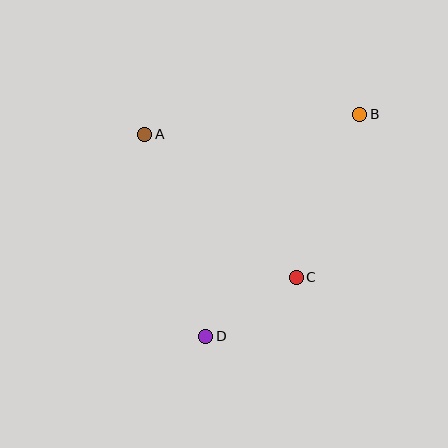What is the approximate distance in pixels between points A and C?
The distance between A and C is approximately 208 pixels.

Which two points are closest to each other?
Points C and D are closest to each other.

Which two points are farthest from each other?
Points B and D are farthest from each other.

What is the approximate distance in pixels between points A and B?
The distance between A and B is approximately 216 pixels.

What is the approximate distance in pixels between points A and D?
The distance between A and D is approximately 211 pixels.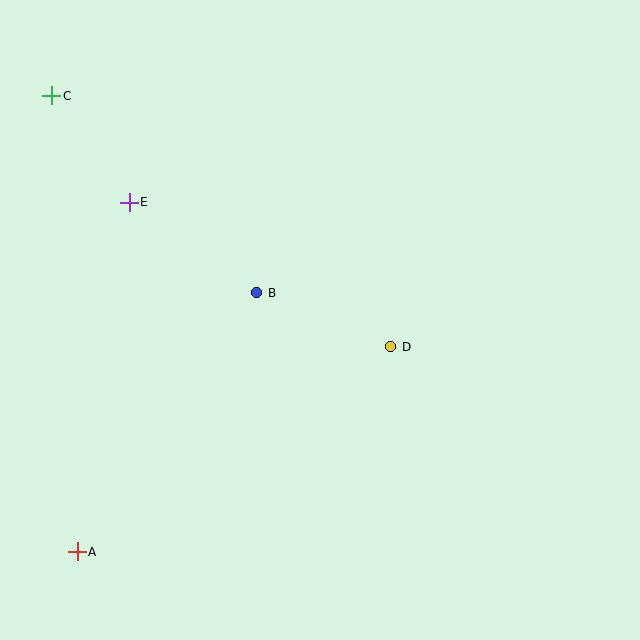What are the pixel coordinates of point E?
Point E is at (129, 202).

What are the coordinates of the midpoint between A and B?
The midpoint between A and B is at (167, 422).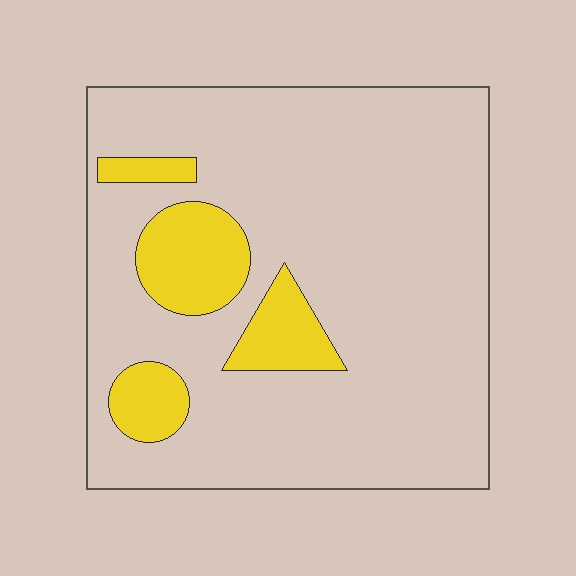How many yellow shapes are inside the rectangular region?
4.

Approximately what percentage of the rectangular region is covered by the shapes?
Approximately 15%.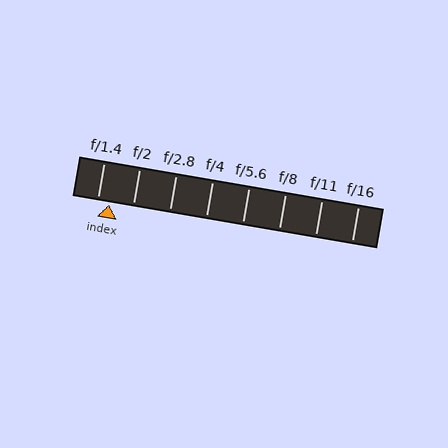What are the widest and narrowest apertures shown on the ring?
The widest aperture shown is f/1.4 and the narrowest is f/16.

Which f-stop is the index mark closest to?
The index mark is closest to f/1.4.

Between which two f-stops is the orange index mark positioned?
The index mark is between f/1.4 and f/2.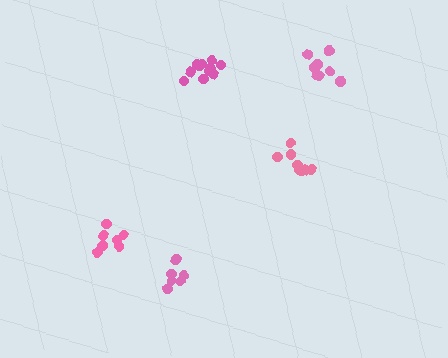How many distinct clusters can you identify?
There are 5 distinct clusters.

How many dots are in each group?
Group 1: 8 dots, Group 2: 6 dots, Group 3: 8 dots, Group 4: 11 dots, Group 5: 9 dots (42 total).